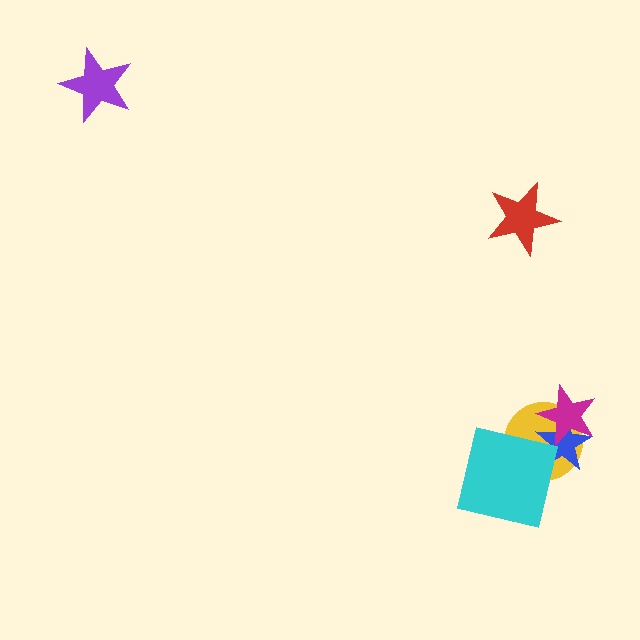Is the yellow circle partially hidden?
Yes, it is partially covered by another shape.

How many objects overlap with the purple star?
0 objects overlap with the purple star.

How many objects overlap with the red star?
0 objects overlap with the red star.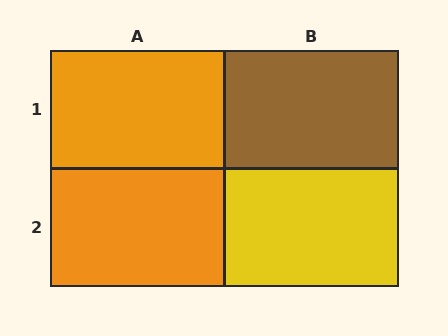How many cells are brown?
1 cell is brown.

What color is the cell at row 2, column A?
Orange.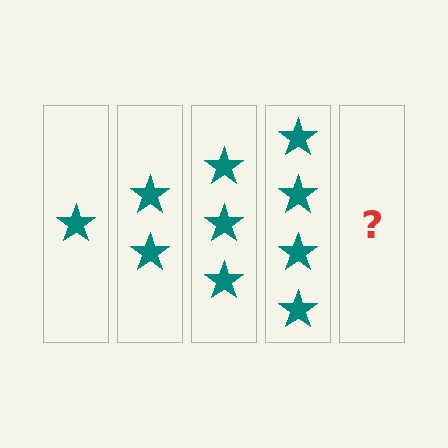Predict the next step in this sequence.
The next step is 5 stars.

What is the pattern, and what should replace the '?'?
The pattern is that each step adds one more star. The '?' should be 5 stars.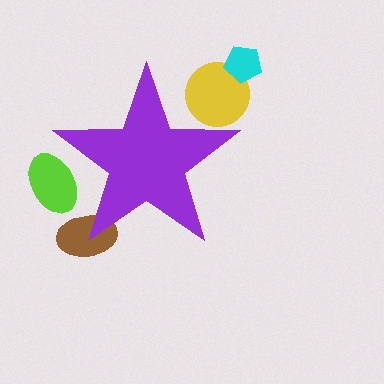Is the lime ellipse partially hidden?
Yes, the lime ellipse is partially hidden behind the purple star.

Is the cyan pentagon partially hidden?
No, the cyan pentagon is fully visible.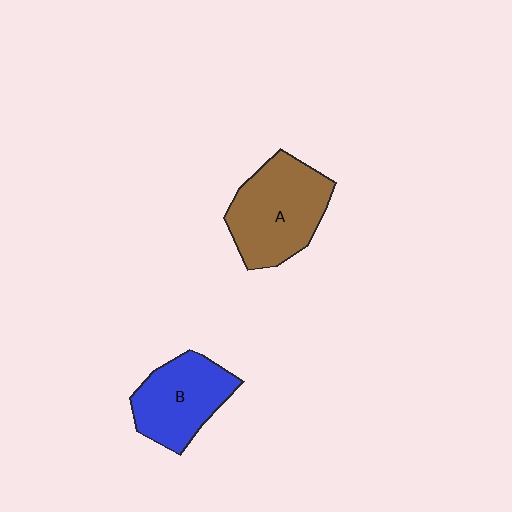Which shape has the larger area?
Shape A (brown).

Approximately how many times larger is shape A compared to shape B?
Approximately 1.2 times.